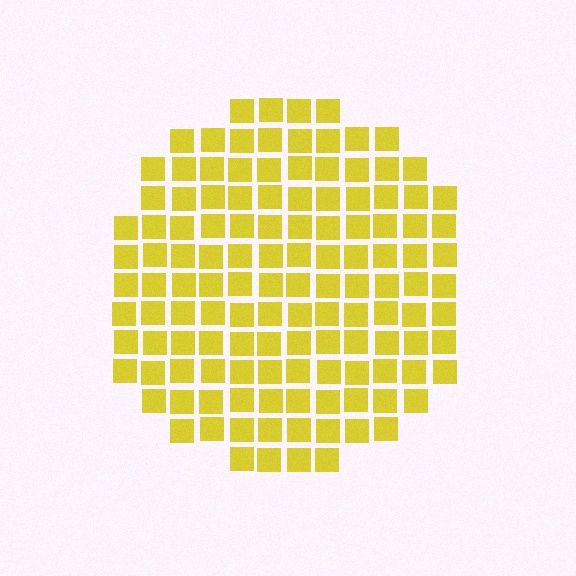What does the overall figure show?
The overall figure shows a circle.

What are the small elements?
The small elements are squares.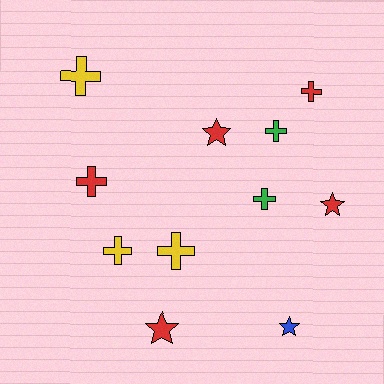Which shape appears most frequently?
Cross, with 7 objects.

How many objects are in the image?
There are 11 objects.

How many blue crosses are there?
There are no blue crosses.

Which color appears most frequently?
Red, with 5 objects.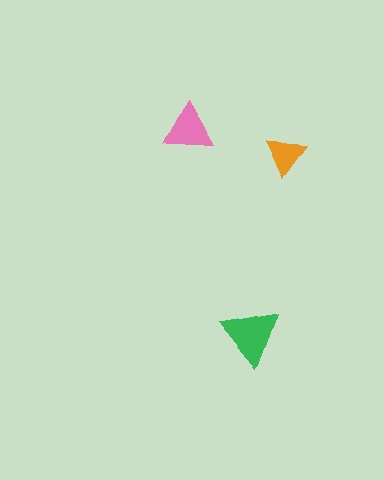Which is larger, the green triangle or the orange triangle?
The green one.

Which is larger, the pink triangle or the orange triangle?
The pink one.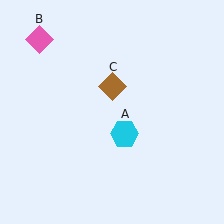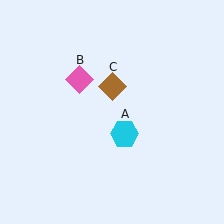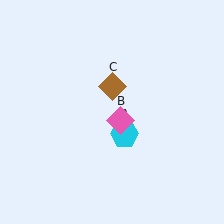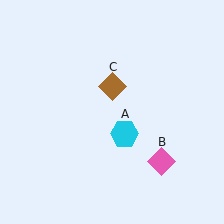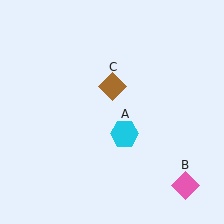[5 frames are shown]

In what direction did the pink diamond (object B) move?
The pink diamond (object B) moved down and to the right.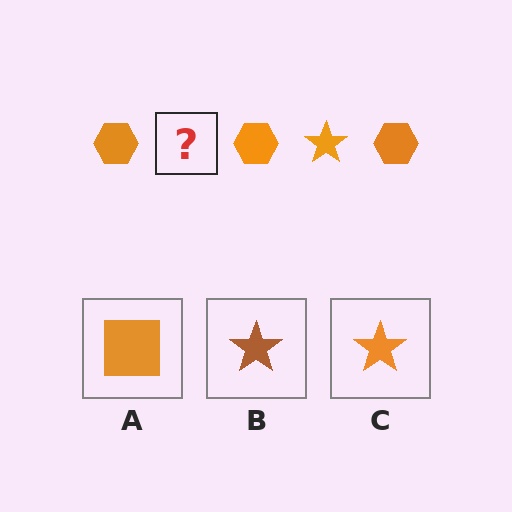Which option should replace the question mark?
Option C.